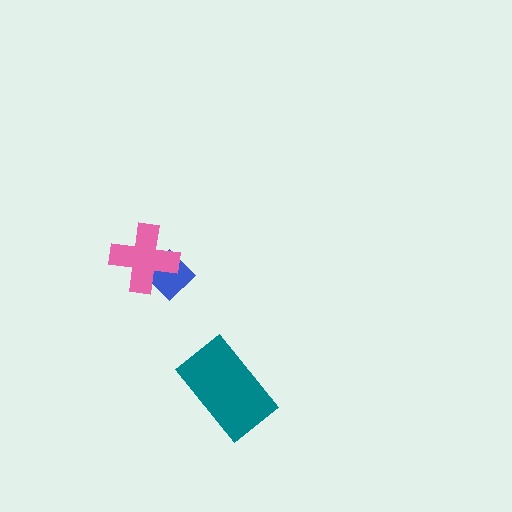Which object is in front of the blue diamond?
The pink cross is in front of the blue diamond.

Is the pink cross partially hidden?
No, no other shape covers it.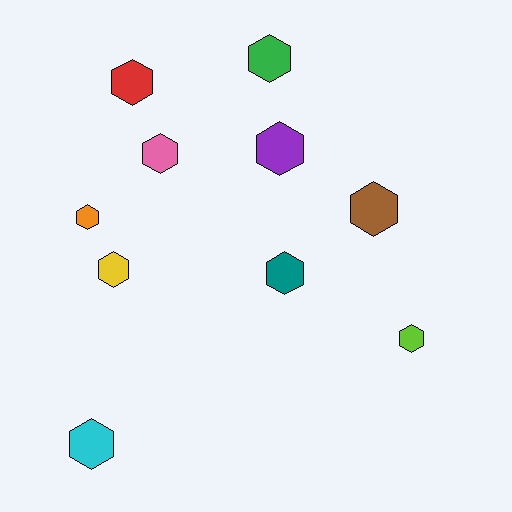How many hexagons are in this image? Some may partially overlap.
There are 10 hexagons.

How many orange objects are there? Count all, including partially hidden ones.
There is 1 orange object.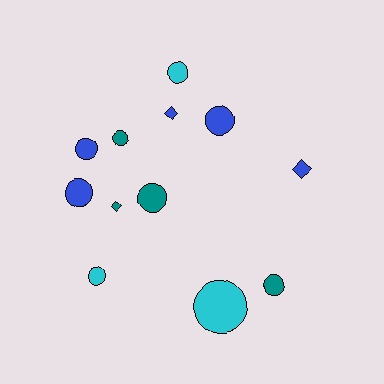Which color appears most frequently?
Blue, with 5 objects.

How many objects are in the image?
There are 12 objects.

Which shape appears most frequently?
Circle, with 9 objects.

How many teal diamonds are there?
There is 1 teal diamond.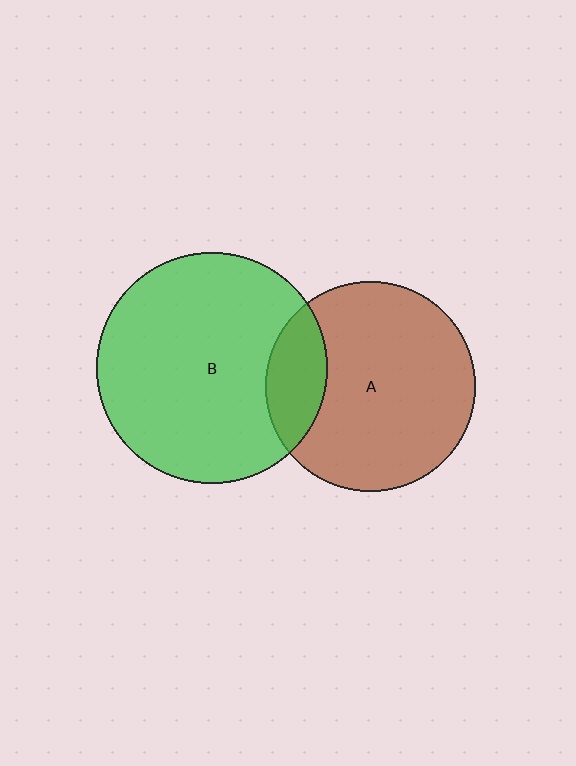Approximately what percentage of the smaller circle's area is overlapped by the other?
Approximately 20%.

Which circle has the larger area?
Circle B (green).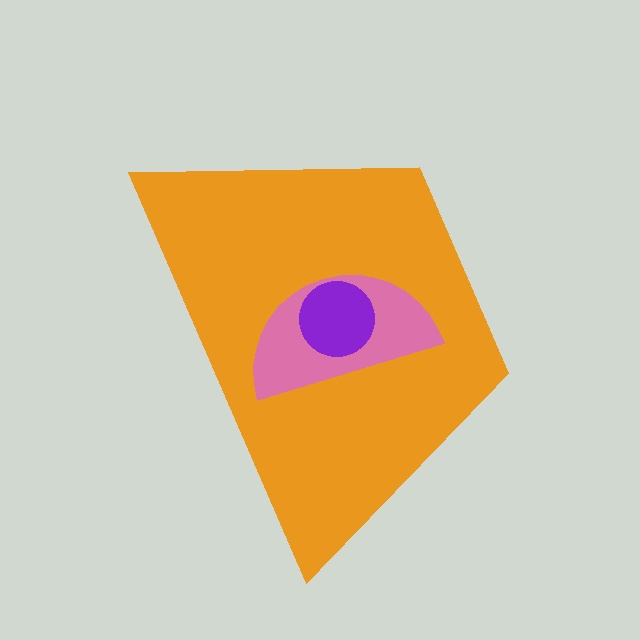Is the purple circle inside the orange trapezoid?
Yes.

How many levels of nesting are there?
3.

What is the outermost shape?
The orange trapezoid.